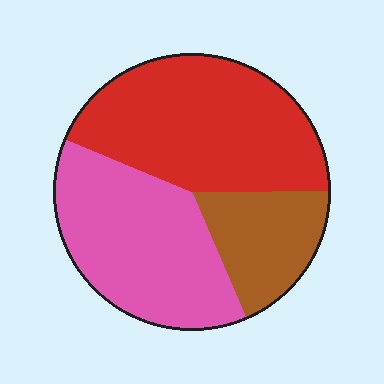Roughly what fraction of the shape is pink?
Pink takes up about three eighths (3/8) of the shape.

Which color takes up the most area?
Red, at roughly 45%.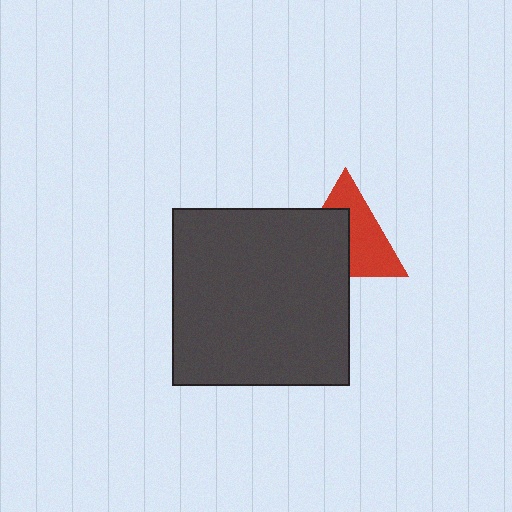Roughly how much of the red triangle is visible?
About half of it is visible (roughly 53%).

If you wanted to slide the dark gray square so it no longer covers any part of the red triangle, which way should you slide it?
Slide it toward the lower-left — that is the most direct way to separate the two shapes.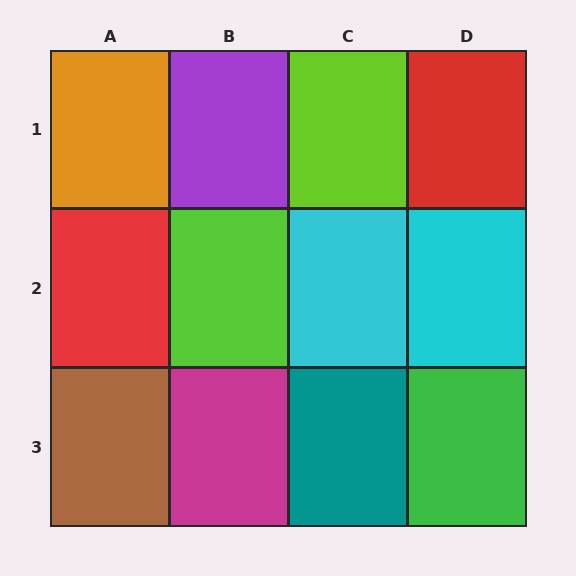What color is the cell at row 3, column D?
Green.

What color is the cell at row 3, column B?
Magenta.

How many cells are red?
2 cells are red.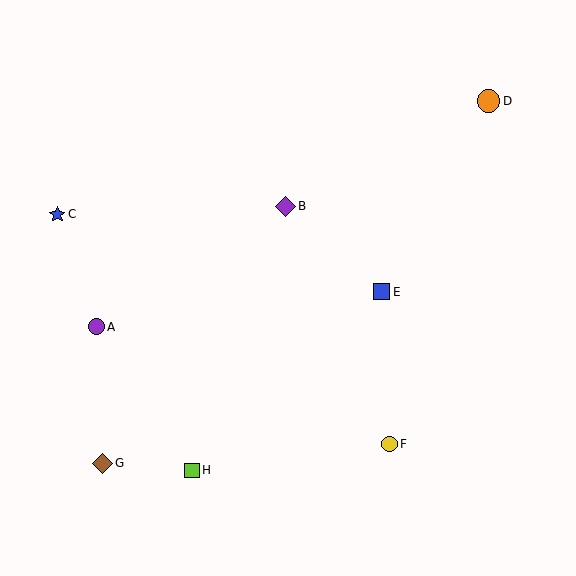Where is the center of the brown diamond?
The center of the brown diamond is at (103, 463).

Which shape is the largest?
The orange circle (labeled D) is the largest.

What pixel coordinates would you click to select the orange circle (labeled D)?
Click at (489, 101) to select the orange circle D.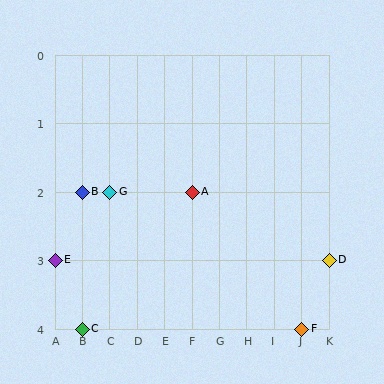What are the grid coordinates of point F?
Point F is at grid coordinates (J, 4).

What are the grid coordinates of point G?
Point G is at grid coordinates (C, 2).